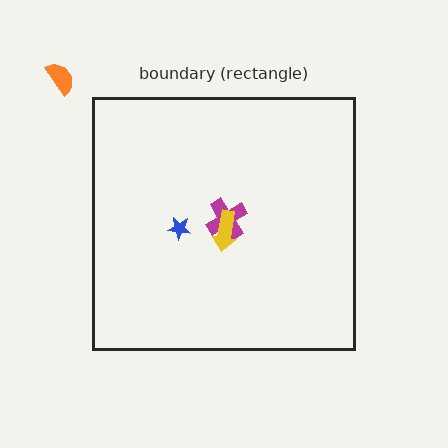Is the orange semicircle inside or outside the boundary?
Outside.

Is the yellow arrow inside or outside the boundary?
Inside.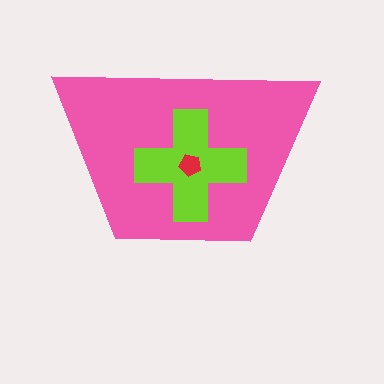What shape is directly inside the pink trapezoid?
The lime cross.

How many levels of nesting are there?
3.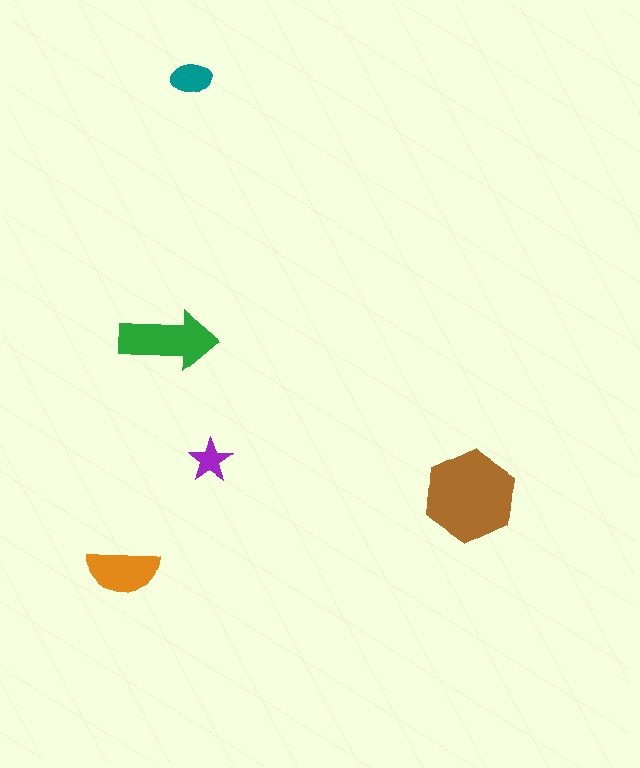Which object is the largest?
The brown hexagon.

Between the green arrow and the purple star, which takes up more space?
The green arrow.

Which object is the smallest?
The purple star.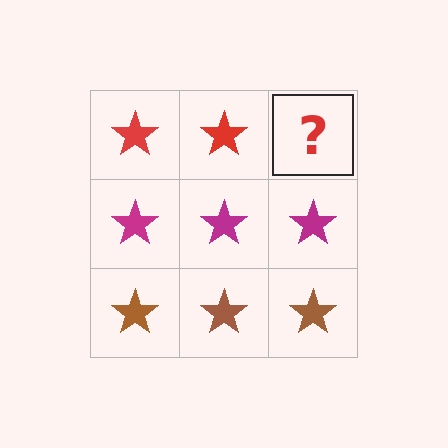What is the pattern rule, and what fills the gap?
The rule is that each row has a consistent color. The gap should be filled with a red star.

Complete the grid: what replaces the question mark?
The question mark should be replaced with a red star.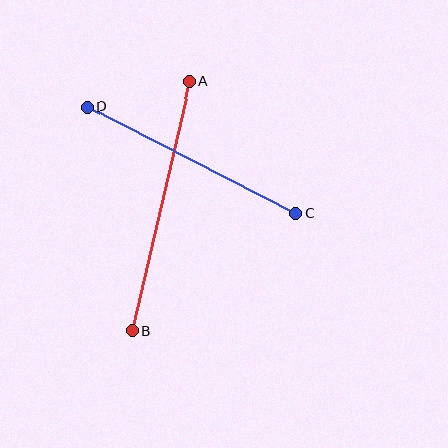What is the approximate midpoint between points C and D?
The midpoint is at approximately (191, 160) pixels.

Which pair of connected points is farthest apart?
Points A and B are farthest apart.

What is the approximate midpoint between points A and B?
The midpoint is at approximately (161, 206) pixels.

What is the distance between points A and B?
The distance is approximately 256 pixels.